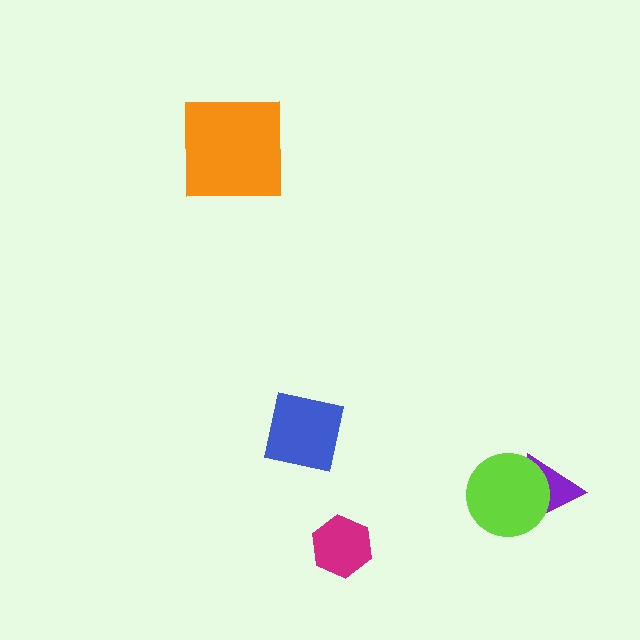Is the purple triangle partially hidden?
Yes, it is partially covered by another shape.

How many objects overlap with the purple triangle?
1 object overlaps with the purple triangle.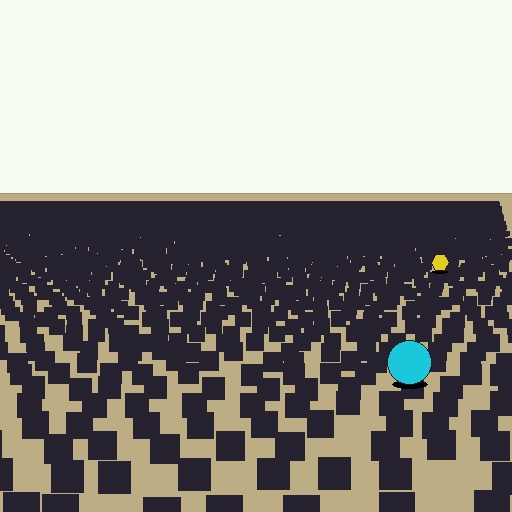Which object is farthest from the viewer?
The yellow hexagon is farthest from the viewer. It appears smaller and the ground texture around it is denser.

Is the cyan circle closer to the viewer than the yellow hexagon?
Yes. The cyan circle is closer — you can tell from the texture gradient: the ground texture is coarser near it.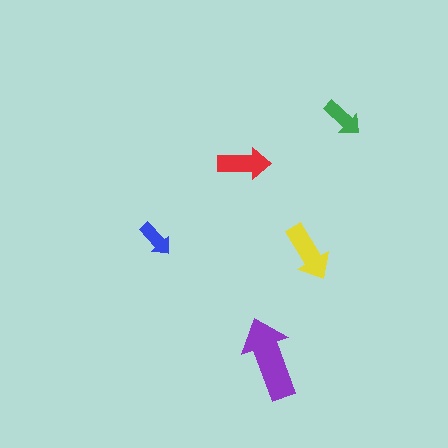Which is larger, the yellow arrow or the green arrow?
The yellow one.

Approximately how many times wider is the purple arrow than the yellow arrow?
About 1.5 times wider.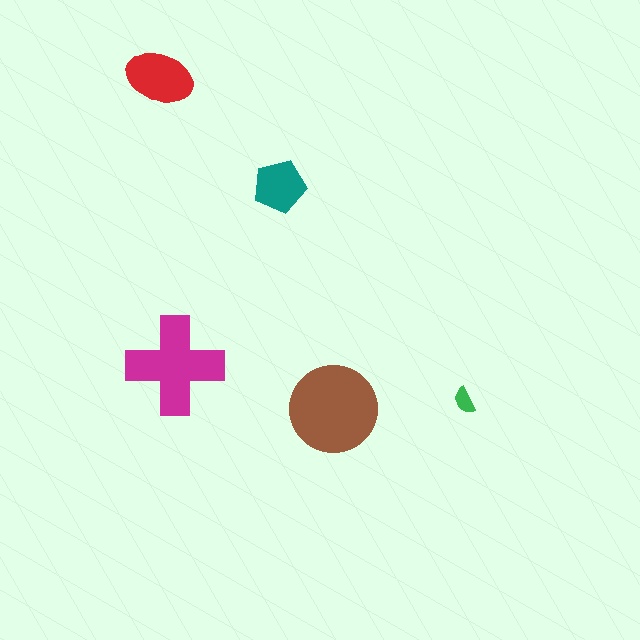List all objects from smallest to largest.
The green semicircle, the teal pentagon, the red ellipse, the magenta cross, the brown circle.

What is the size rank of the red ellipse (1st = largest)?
3rd.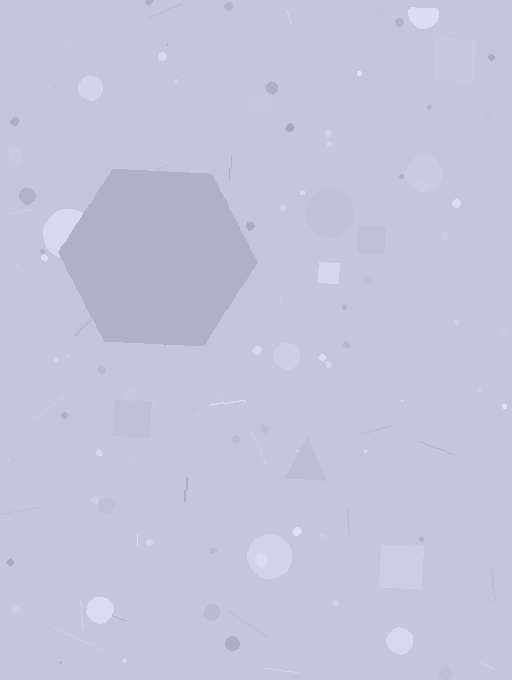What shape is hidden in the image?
A hexagon is hidden in the image.